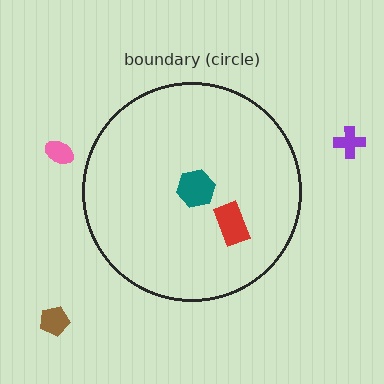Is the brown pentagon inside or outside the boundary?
Outside.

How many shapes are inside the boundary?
2 inside, 3 outside.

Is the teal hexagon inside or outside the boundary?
Inside.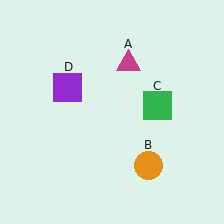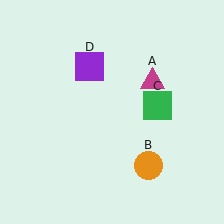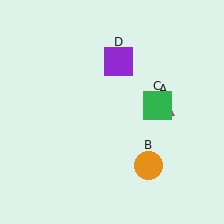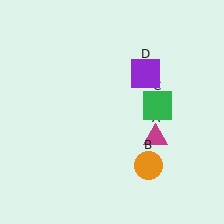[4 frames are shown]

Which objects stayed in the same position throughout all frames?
Orange circle (object B) and green square (object C) remained stationary.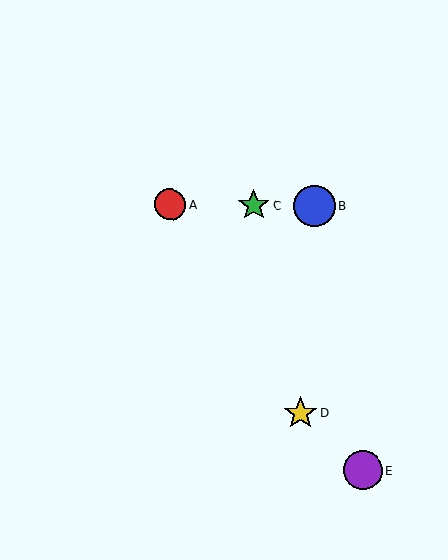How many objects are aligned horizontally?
3 objects (A, B, C) are aligned horizontally.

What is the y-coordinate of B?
Object B is at y≈206.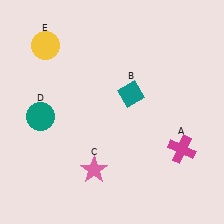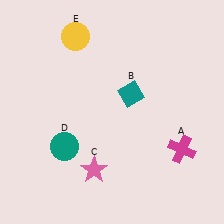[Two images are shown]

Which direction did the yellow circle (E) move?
The yellow circle (E) moved right.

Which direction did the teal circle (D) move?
The teal circle (D) moved down.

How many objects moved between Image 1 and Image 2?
2 objects moved between the two images.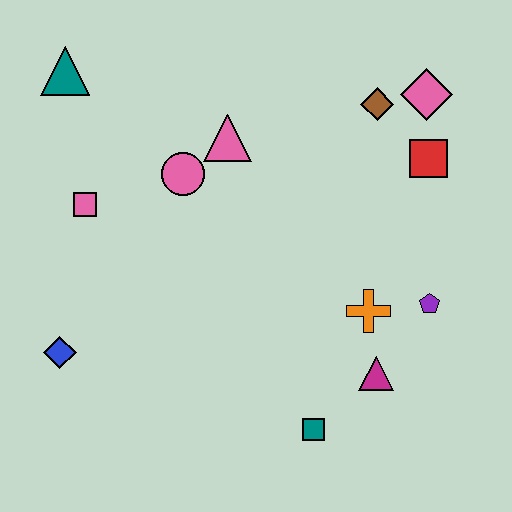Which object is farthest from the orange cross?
The teal triangle is farthest from the orange cross.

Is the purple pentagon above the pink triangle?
No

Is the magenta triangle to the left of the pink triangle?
No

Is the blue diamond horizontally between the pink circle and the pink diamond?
No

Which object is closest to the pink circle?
The pink triangle is closest to the pink circle.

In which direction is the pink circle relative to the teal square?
The pink circle is above the teal square.